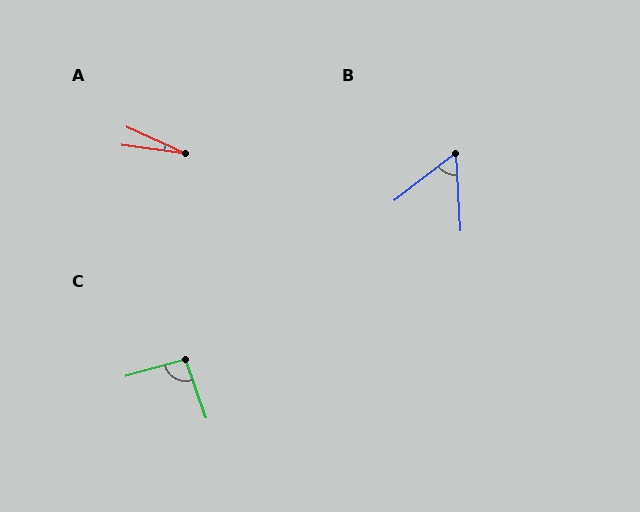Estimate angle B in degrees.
Approximately 55 degrees.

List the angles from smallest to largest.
A (17°), B (55°), C (94°).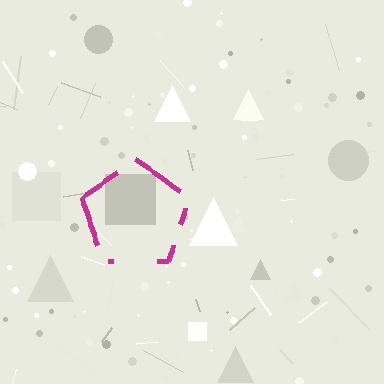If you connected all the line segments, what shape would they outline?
They would outline a pentagon.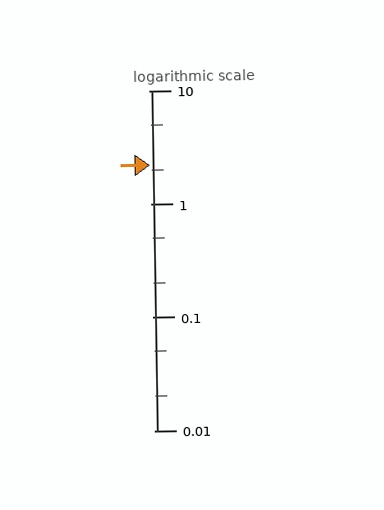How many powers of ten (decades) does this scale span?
The scale spans 3 decades, from 0.01 to 10.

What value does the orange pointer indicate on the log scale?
The pointer indicates approximately 2.2.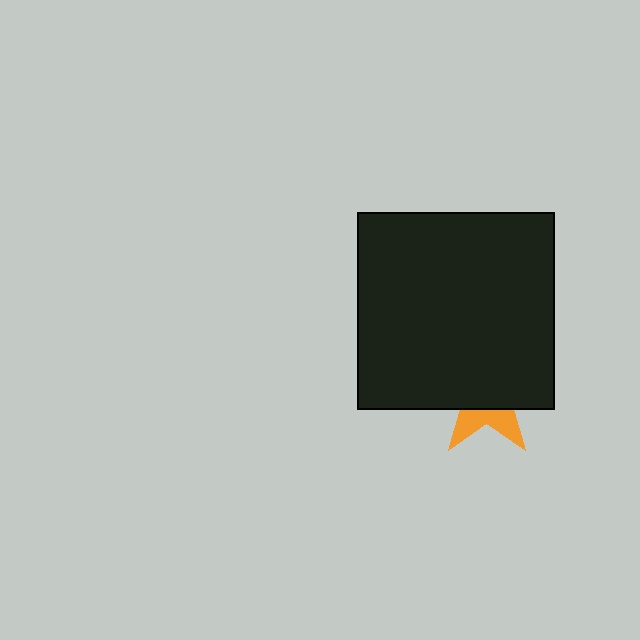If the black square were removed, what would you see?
You would see the complete orange star.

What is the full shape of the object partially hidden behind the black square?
The partially hidden object is an orange star.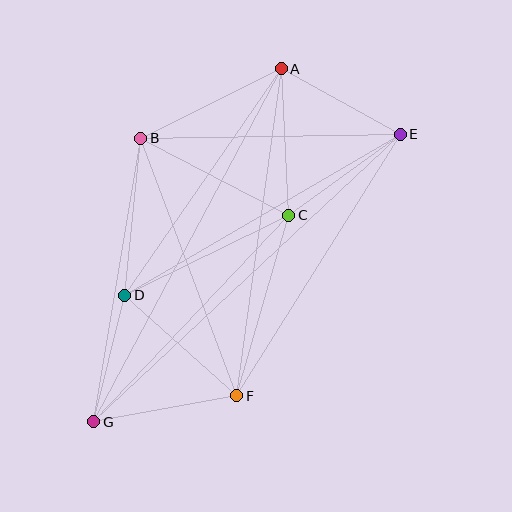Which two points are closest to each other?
Points D and G are closest to each other.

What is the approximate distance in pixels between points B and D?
The distance between B and D is approximately 158 pixels.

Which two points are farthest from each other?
Points E and G are farthest from each other.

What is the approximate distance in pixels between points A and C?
The distance between A and C is approximately 147 pixels.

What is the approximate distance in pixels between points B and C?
The distance between B and C is approximately 167 pixels.